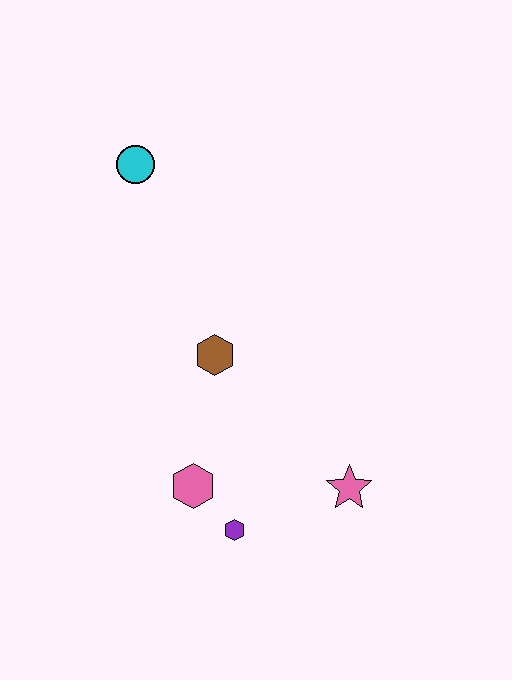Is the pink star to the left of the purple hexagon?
No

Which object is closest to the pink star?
The purple hexagon is closest to the pink star.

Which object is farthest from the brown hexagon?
The cyan circle is farthest from the brown hexagon.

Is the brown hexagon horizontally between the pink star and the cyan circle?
Yes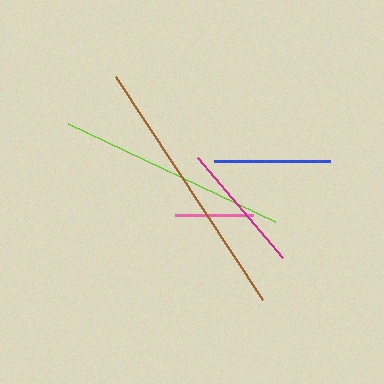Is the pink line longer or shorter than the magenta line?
The magenta line is longer than the pink line.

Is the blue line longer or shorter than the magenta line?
The magenta line is longer than the blue line.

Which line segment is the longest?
The brown line is the longest at approximately 267 pixels.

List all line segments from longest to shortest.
From longest to shortest: brown, lime, magenta, blue, pink.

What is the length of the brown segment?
The brown segment is approximately 267 pixels long.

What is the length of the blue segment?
The blue segment is approximately 117 pixels long.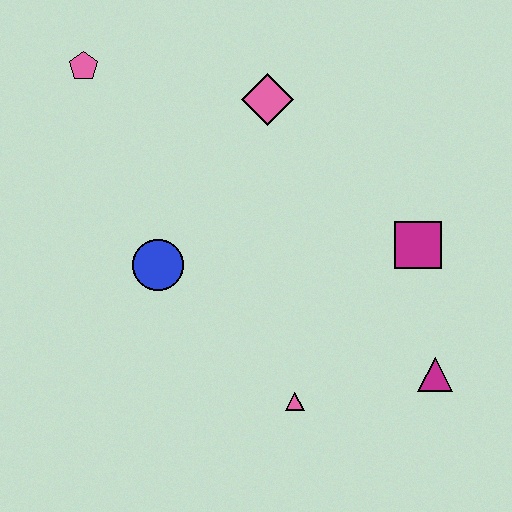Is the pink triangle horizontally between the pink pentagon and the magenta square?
Yes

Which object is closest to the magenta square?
The magenta triangle is closest to the magenta square.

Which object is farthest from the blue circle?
The magenta triangle is farthest from the blue circle.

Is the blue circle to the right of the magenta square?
No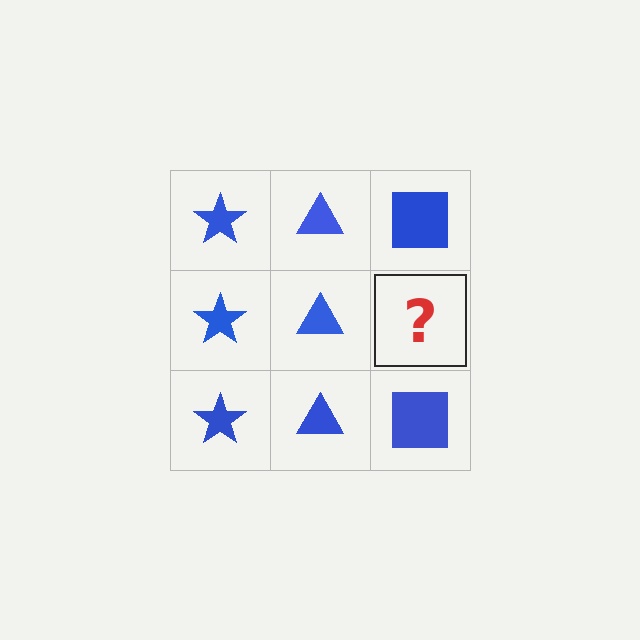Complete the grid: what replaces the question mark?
The question mark should be replaced with a blue square.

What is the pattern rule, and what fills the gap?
The rule is that each column has a consistent shape. The gap should be filled with a blue square.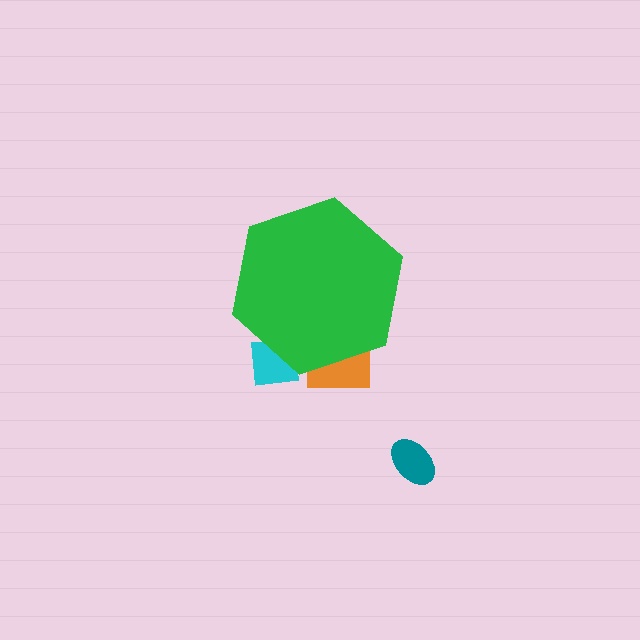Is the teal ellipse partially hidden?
No, the teal ellipse is fully visible.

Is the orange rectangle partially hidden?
Yes, the orange rectangle is partially hidden behind the green hexagon.